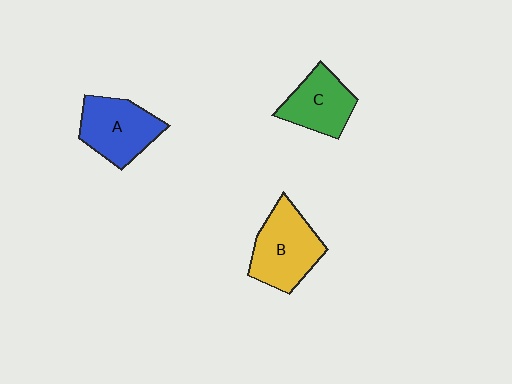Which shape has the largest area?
Shape B (yellow).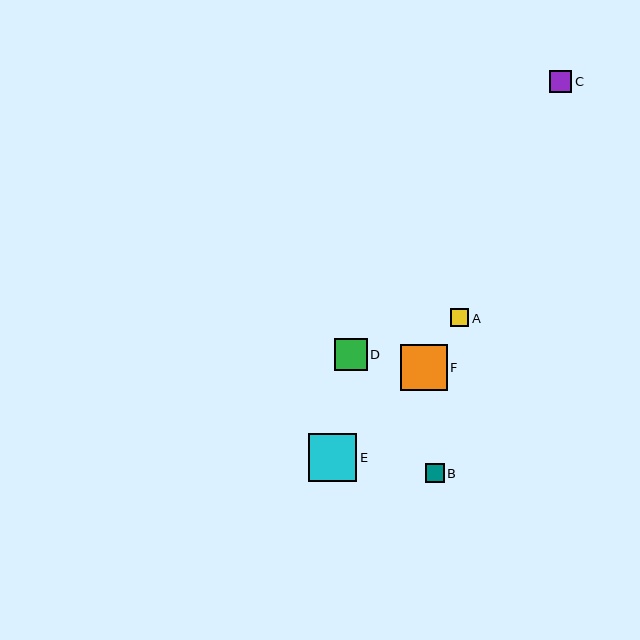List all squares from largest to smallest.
From largest to smallest: E, F, D, C, B, A.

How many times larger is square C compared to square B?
Square C is approximately 1.2 times the size of square B.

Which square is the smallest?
Square A is the smallest with a size of approximately 18 pixels.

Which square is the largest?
Square E is the largest with a size of approximately 49 pixels.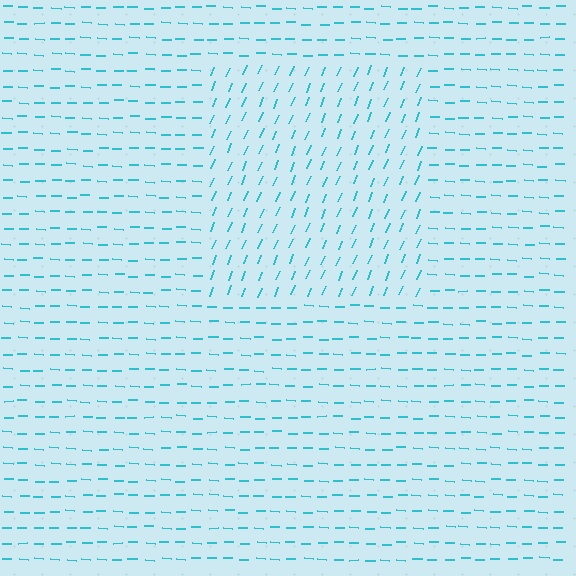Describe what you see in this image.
The image is filled with small cyan line segments. A rectangle region in the image has lines oriented differently from the surrounding lines, creating a visible texture boundary.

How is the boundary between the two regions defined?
The boundary is defined purely by a change in line orientation (approximately 69 degrees difference). All lines are the same color and thickness.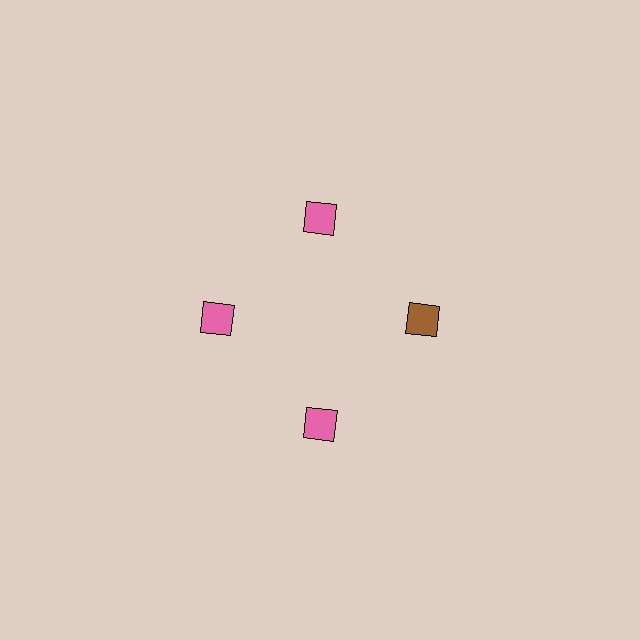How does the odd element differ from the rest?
It has a different color: brown instead of pink.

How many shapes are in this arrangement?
There are 4 shapes arranged in a ring pattern.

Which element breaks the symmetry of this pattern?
The brown diamond at roughly the 3 o'clock position breaks the symmetry. All other shapes are pink diamonds.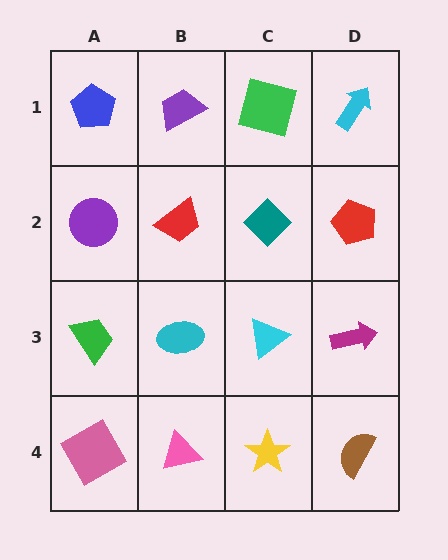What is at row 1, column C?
A green square.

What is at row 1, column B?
A purple trapezoid.